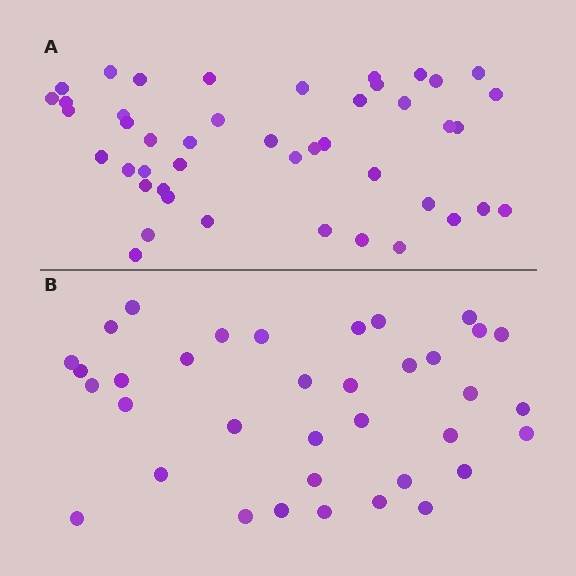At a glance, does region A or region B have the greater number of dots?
Region A (the top region) has more dots.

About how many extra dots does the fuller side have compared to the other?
Region A has roughly 8 or so more dots than region B.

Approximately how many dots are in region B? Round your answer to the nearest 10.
About 40 dots. (The exact count is 36, which rounds to 40.)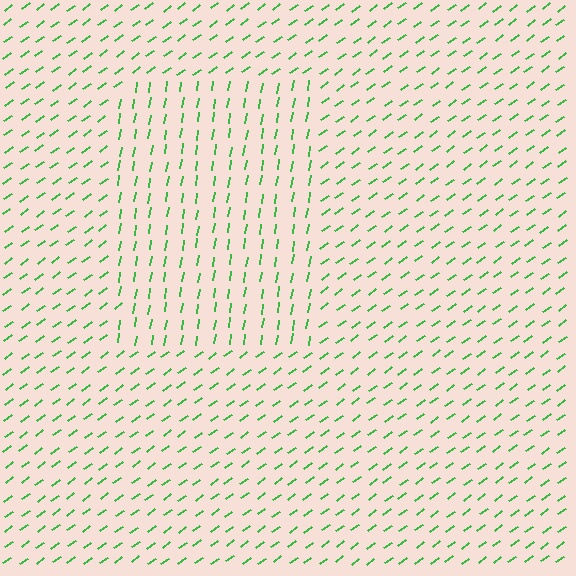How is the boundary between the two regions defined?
The boundary is defined purely by a change in line orientation (approximately 45 degrees difference). All lines are the same color and thickness.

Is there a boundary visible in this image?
Yes, there is a texture boundary formed by a change in line orientation.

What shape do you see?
I see a rectangle.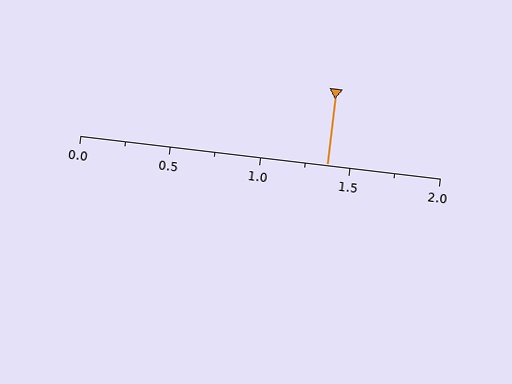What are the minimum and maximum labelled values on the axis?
The axis runs from 0.0 to 2.0.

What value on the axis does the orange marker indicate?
The marker indicates approximately 1.38.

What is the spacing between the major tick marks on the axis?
The major ticks are spaced 0.5 apart.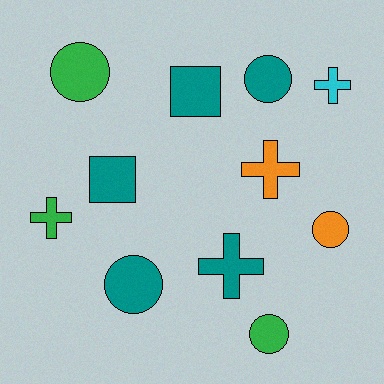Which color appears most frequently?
Teal, with 5 objects.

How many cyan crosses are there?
There is 1 cyan cross.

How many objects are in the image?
There are 11 objects.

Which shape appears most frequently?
Circle, with 5 objects.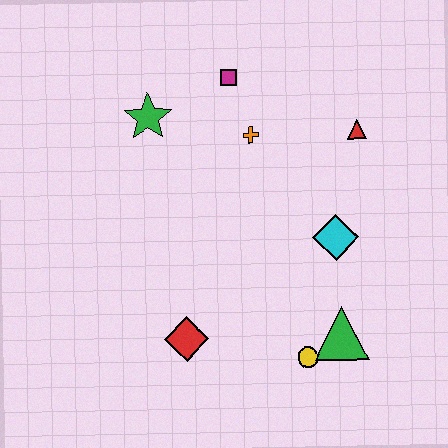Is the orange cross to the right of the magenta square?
Yes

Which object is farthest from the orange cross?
The yellow circle is farthest from the orange cross.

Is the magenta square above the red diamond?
Yes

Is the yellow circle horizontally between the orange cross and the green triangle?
Yes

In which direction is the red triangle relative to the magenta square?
The red triangle is to the right of the magenta square.